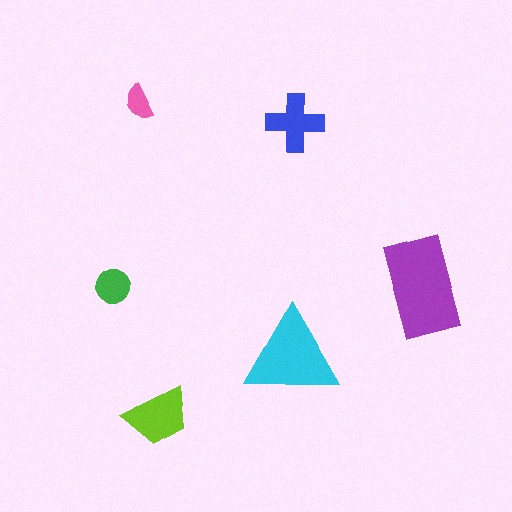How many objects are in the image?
There are 6 objects in the image.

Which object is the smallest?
The pink semicircle.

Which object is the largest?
The purple rectangle.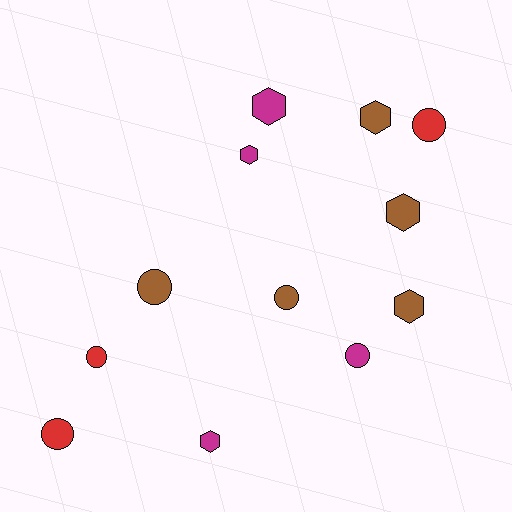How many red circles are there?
There are 3 red circles.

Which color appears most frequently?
Brown, with 5 objects.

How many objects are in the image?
There are 12 objects.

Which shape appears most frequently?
Circle, with 6 objects.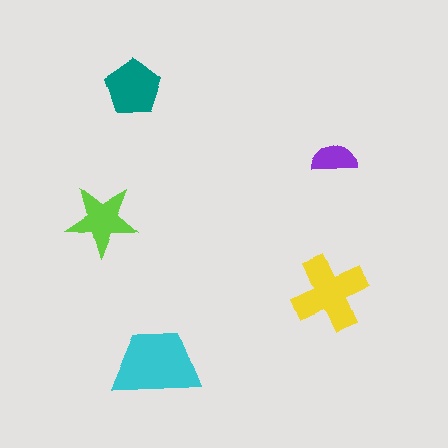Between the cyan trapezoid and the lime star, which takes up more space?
The cyan trapezoid.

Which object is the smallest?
The purple semicircle.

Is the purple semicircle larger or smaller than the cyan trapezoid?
Smaller.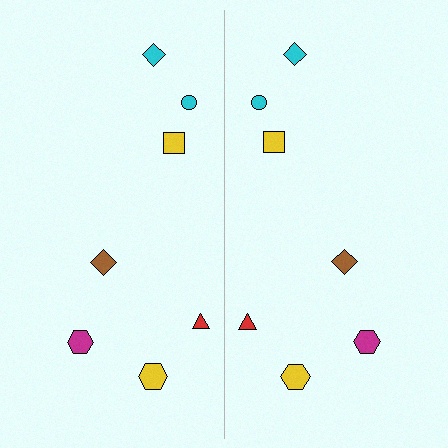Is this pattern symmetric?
Yes, this pattern has bilateral (reflection) symmetry.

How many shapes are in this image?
There are 14 shapes in this image.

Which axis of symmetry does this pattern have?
The pattern has a vertical axis of symmetry running through the center of the image.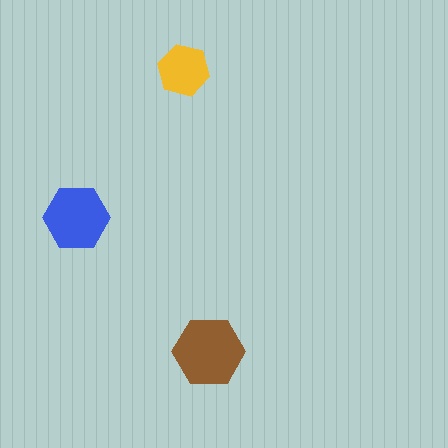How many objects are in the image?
There are 3 objects in the image.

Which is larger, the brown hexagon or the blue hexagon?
The brown one.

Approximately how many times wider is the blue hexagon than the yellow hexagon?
About 1.5 times wider.